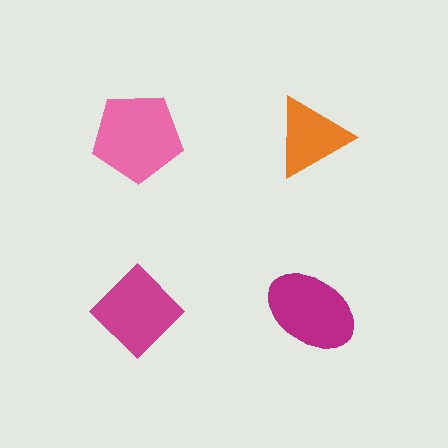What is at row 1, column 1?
A pink pentagon.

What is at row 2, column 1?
A magenta diamond.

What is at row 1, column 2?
An orange triangle.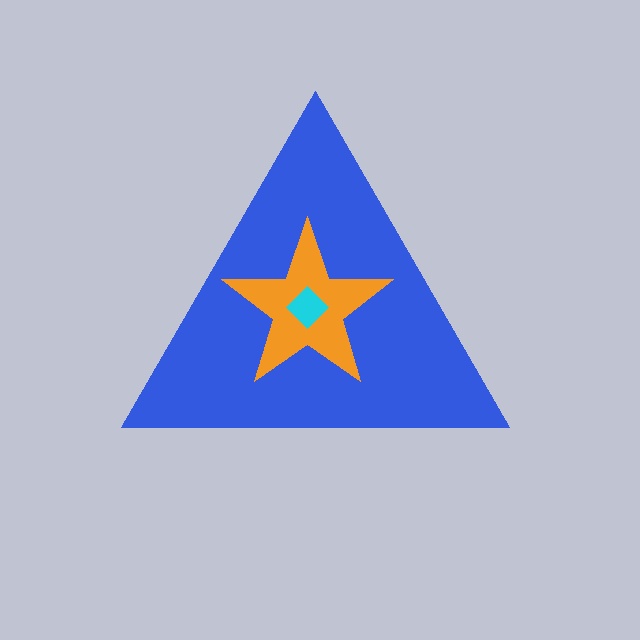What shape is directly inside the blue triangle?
The orange star.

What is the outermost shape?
The blue triangle.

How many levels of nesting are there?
3.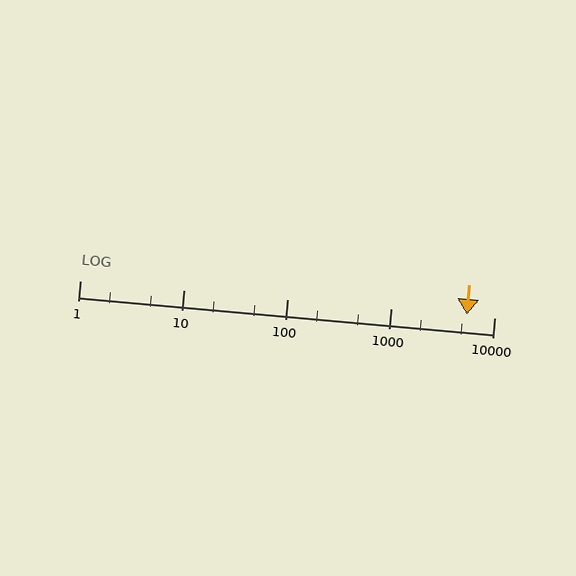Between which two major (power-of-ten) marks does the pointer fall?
The pointer is between 1000 and 10000.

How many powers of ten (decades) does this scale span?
The scale spans 4 decades, from 1 to 10000.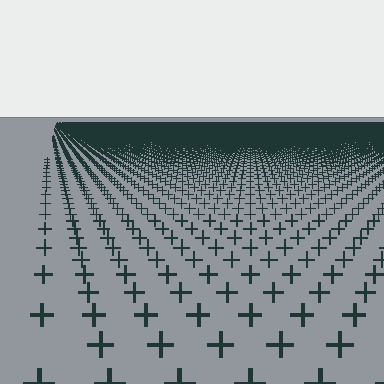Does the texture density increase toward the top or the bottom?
Density increases toward the top.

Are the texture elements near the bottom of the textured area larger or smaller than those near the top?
Larger. Near the bottom, elements are closer to the viewer and appear at a bigger on-screen size.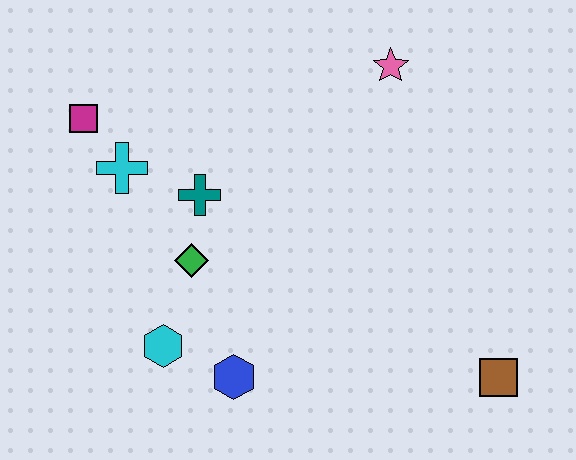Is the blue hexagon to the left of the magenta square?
No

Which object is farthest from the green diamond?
The brown square is farthest from the green diamond.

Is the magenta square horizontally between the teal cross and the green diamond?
No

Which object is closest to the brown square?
The blue hexagon is closest to the brown square.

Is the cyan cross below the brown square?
No